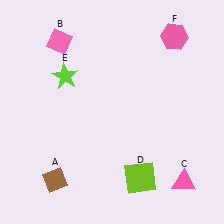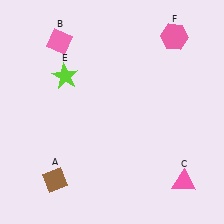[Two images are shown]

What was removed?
The lime square (D) was removed in Image 2.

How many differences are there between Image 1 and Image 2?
There is 1 difference between the two images.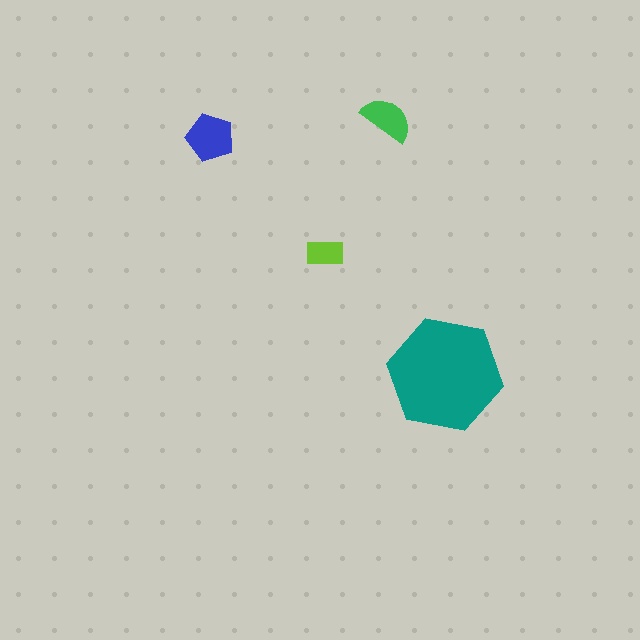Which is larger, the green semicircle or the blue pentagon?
The blue pentagon.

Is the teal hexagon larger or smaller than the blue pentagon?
Larger.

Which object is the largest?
The teal hexagon.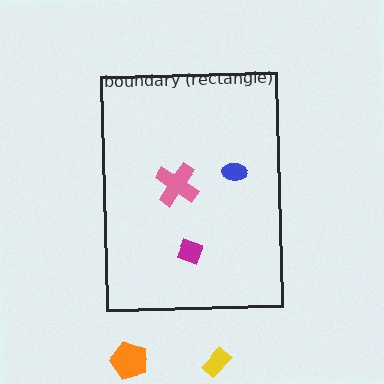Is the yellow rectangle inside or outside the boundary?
Outside.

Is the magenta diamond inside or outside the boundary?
Inside.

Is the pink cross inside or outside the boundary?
Inside.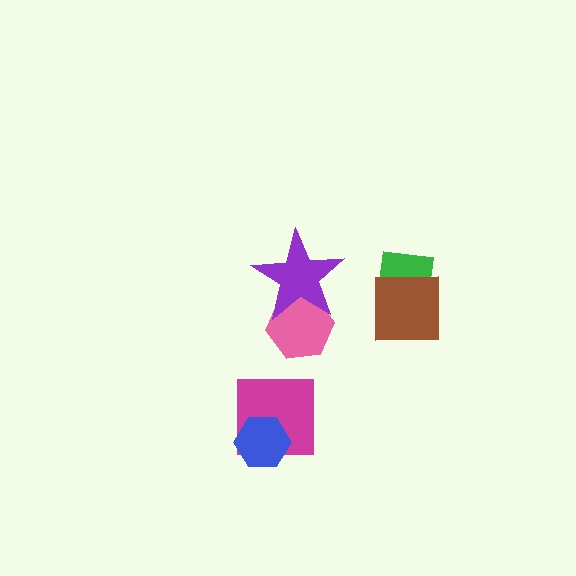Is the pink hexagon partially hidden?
Yes, it is partially covered by another shape.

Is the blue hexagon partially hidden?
No, no other shape covers it.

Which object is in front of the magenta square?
The blue hexagon is in front of the magenta square.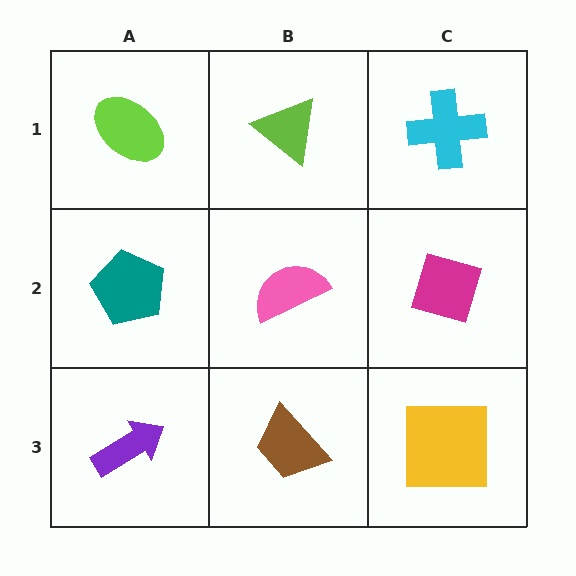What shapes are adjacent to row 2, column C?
A cyan cross (row 1, column C), a yellow square (row 3, column C), a pink semicircle (row 2, column B).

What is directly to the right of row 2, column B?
A magenta diamond.